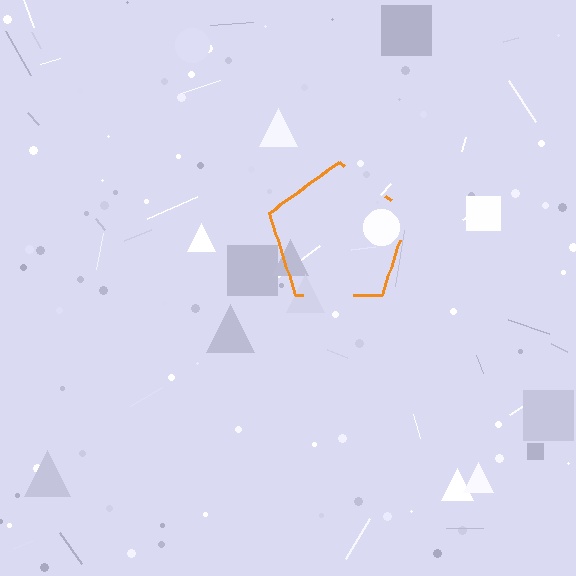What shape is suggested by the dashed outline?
The dashed outline suggests a pentagon.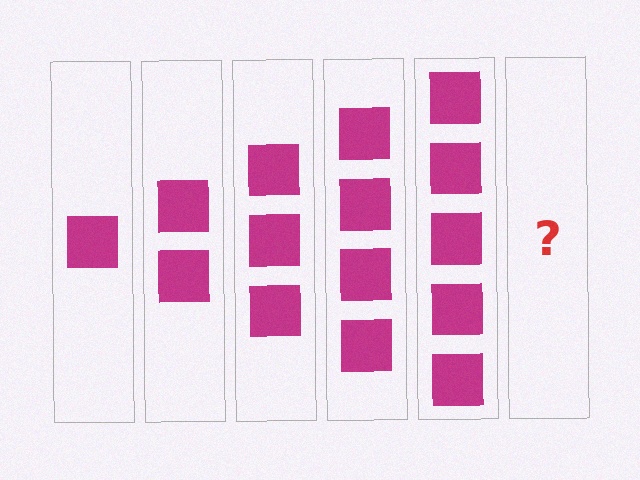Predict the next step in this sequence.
The next step is 6 squares.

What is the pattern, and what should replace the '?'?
The pattern is that each step adds one more square. The '?' should be 6 squares.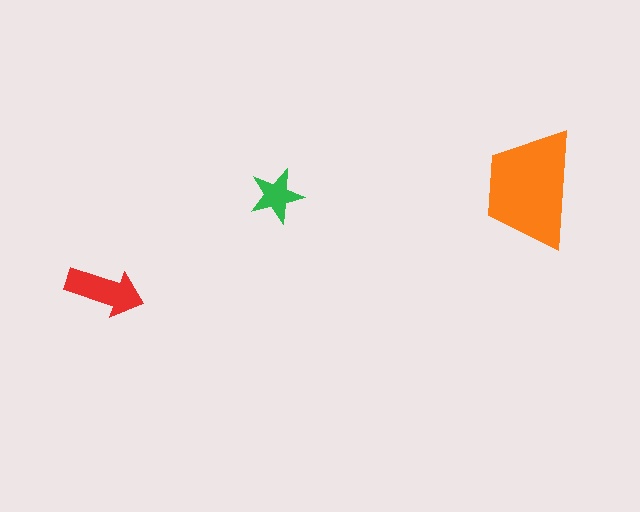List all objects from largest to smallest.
The orange trapezoid, the red arrow, the green star.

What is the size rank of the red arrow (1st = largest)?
2nd.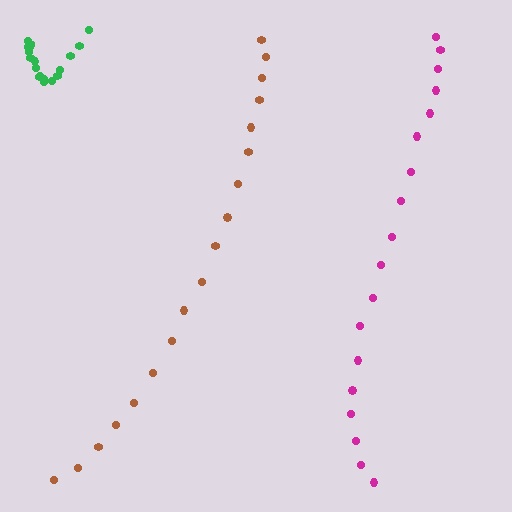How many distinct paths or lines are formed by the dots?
There are 3 distinct paths.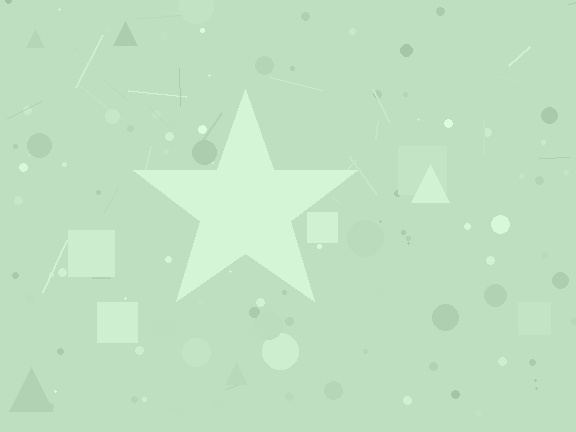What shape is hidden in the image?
A star is hidden in the image.